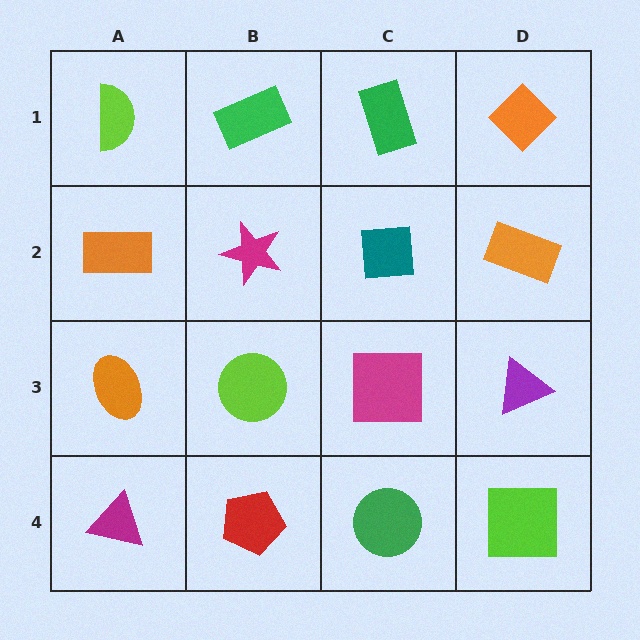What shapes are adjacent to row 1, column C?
A teal square (row 2, column C), a green rectangle (row 1, column B), an orange diamond (row 1, column D).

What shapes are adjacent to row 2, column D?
An orange diamond (row 1, column D), a purple triangle (row 3, column D), a teal square (row 2, column C).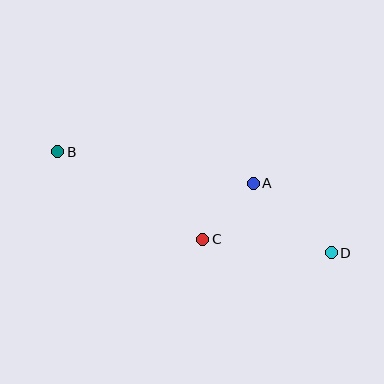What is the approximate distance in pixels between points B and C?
The distance between B and C is approximately 169 pixels.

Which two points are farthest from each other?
Points B and D are farthest from each other.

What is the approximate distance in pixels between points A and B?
The distance between A and B is approximately 198 pixels.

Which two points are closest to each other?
Points A and C are closest to each other.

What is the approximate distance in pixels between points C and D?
The distance between C and D is approximately 130 pixels.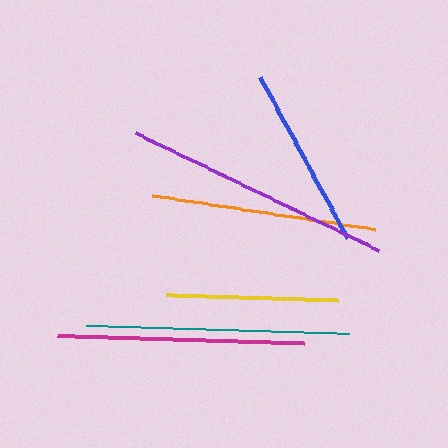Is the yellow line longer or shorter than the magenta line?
The magenta line is longer than the yellow line.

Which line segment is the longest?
The purple line is the longest at approximately 270 pixels.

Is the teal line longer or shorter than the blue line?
The teal line is longer than the blue line.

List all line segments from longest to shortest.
From longest to shortest: purple, teal, magenta, orange, blue, yellow.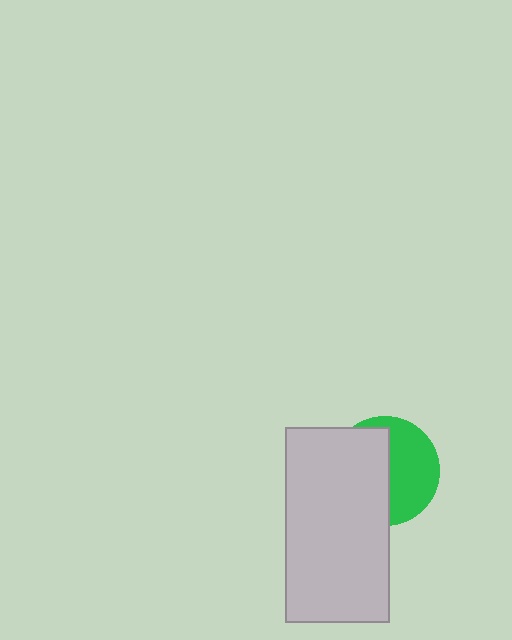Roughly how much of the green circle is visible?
About half of it is visible (roughly 48%).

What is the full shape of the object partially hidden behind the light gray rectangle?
The partially hidden object is a green circle.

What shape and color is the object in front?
The object in front is a light gray rectangle.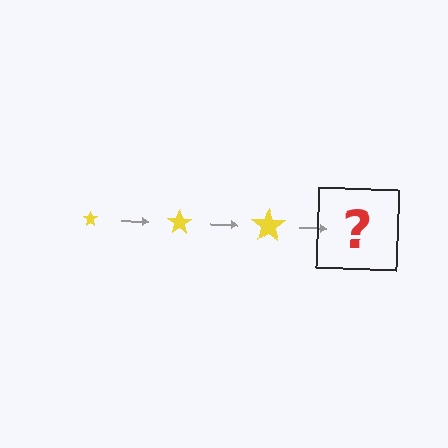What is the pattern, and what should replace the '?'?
The pattern is that the star gets progressively larger each step. The '?' should be a yellow star, larger than the previous one.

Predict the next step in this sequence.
The next step is a yellow star, larger than the previous one.